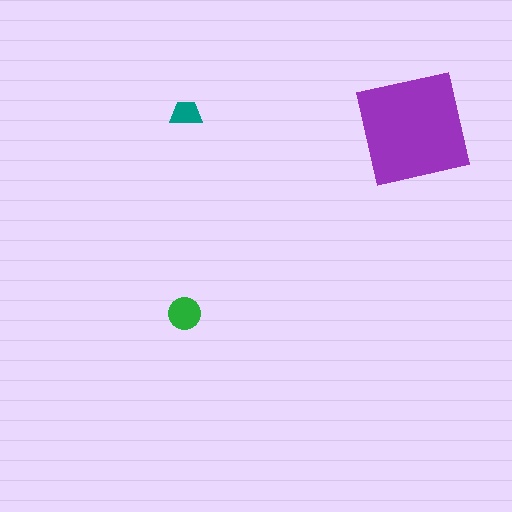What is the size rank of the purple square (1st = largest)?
1st.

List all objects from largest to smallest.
The purple square, the green circle, the teal trapezoid.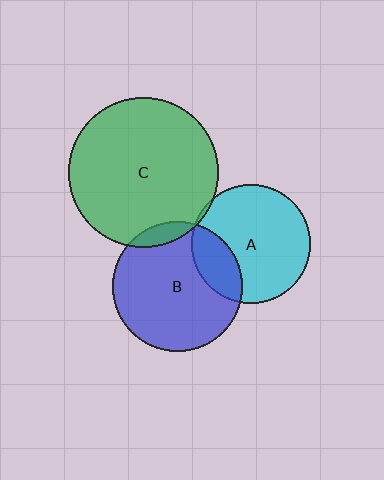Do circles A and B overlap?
Yes.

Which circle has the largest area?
Circle C (green).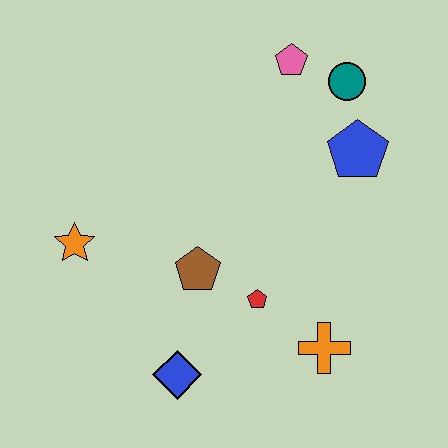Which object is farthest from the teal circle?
The blue diamond is farthest from the teal circle.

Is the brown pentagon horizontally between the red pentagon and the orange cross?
No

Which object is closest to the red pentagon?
The brown pentagon is closest to the red pentagon.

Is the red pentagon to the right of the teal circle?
No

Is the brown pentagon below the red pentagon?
No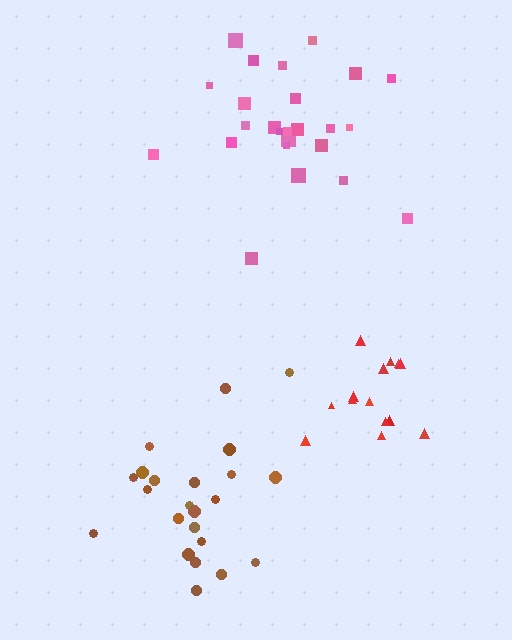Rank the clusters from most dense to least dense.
red, brown, pink.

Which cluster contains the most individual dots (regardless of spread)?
Pink (25).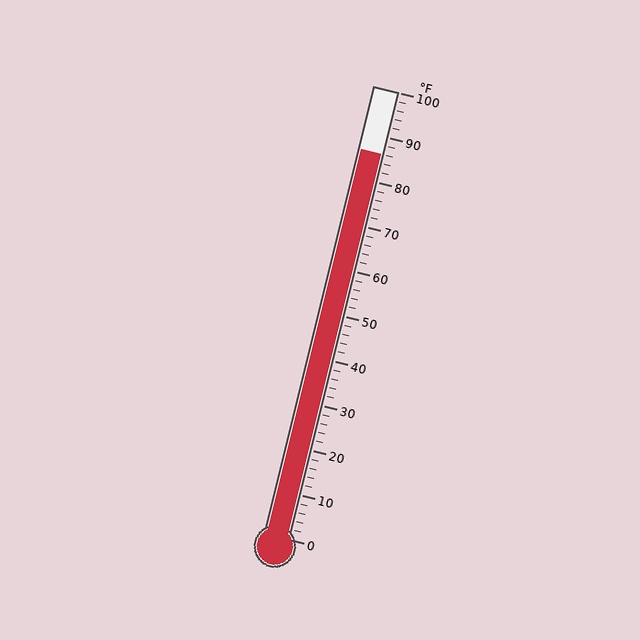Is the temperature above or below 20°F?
The temperature is above 20°F.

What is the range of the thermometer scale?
The thermometer scale ranges from 0°F to 100°F.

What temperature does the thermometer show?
The thermometer shows approximately 86°F.